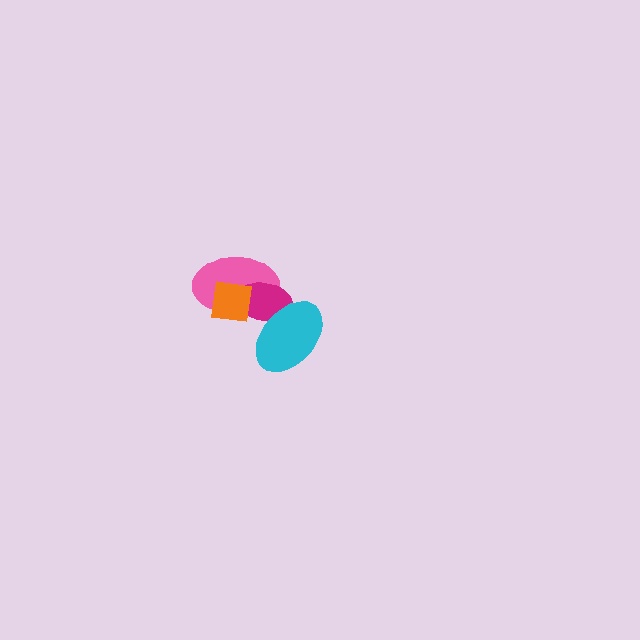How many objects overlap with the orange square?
2 objects overlap with the orange square.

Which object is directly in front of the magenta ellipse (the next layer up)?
The orange square is directly in front of the magenta ellipse.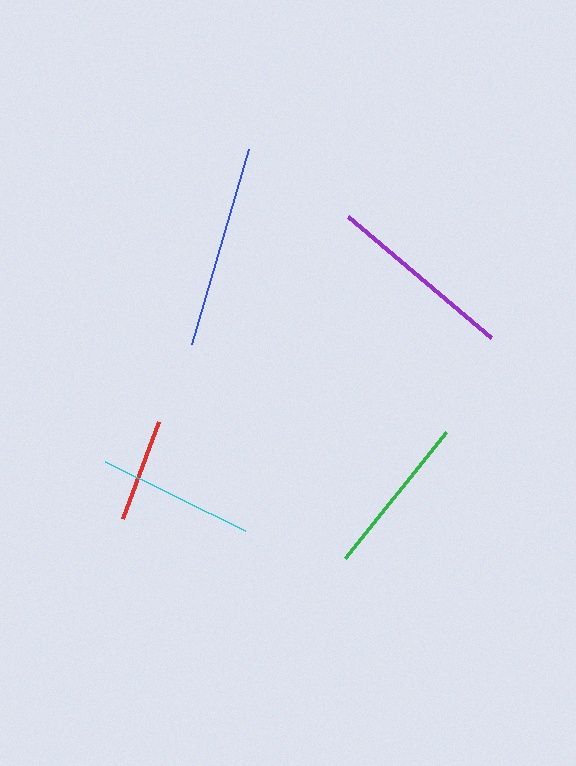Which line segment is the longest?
The blue line is the longest at approximately 203 pixels.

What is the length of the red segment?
The red segment is approximately 104 pixels long.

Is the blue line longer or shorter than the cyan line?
The blue line is longer than the cyan line.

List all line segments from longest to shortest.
From longest to shortest: blue, purple, green, cyan, red.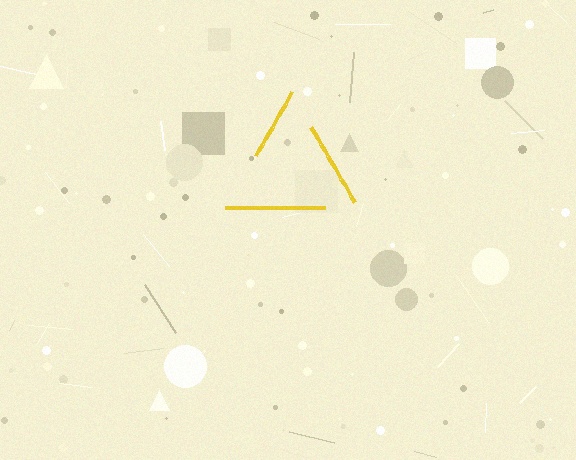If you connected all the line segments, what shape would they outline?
They would outline a triangle.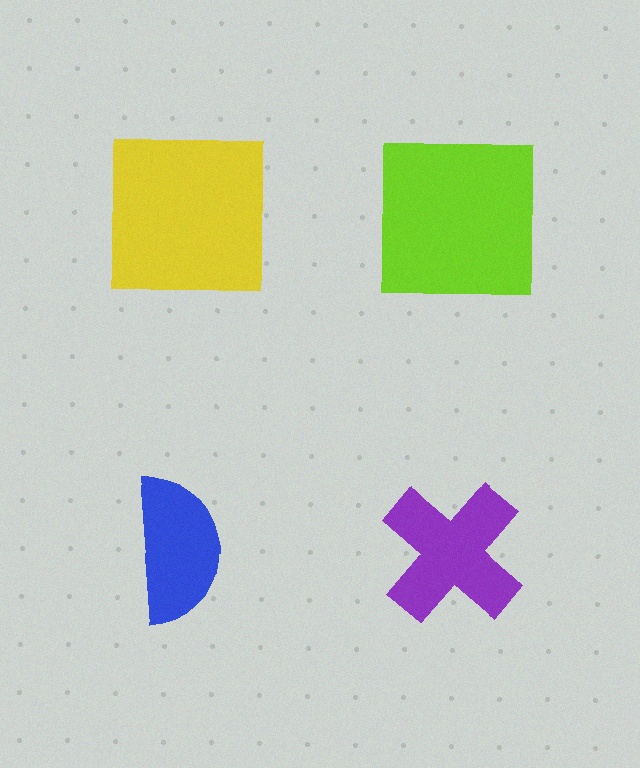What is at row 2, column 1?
A blue semicircle.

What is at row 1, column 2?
A lime square.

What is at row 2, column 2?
A purple cross.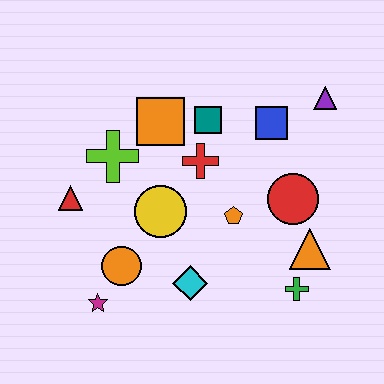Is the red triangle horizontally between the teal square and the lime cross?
No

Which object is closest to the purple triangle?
The blue square is closest to the purple triangle.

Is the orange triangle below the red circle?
Yes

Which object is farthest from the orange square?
The green cross is farthest from the orange square.